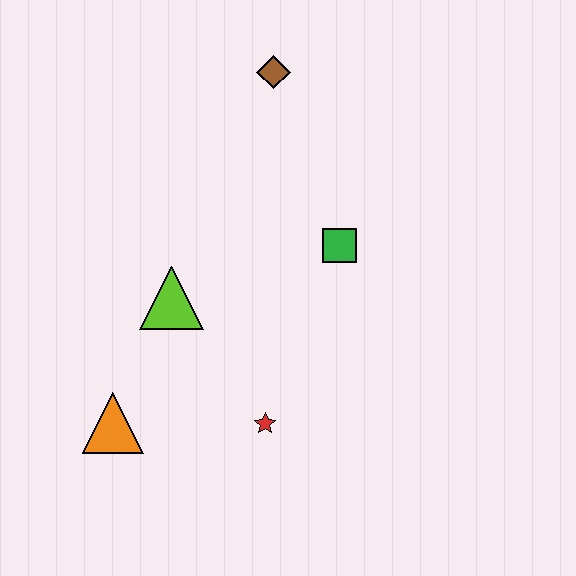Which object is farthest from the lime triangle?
The brown diamond is farthest from the lime triangle.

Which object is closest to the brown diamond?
The green square is closest to the brown diamond.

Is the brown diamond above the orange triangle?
Yes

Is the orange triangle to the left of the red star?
Yes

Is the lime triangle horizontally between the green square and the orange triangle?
Yes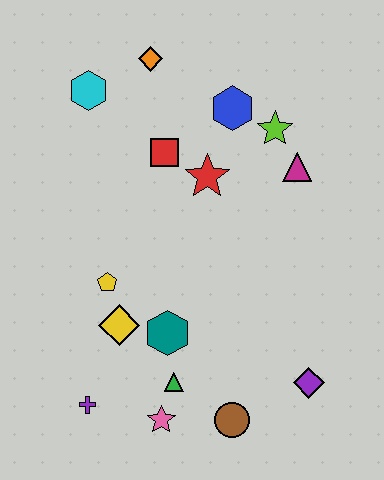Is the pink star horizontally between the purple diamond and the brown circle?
No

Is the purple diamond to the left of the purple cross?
No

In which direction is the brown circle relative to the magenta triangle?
The brown circle is below the magenta triangle.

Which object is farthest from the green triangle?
The orange diamond is farthest from the green triangle.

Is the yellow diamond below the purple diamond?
No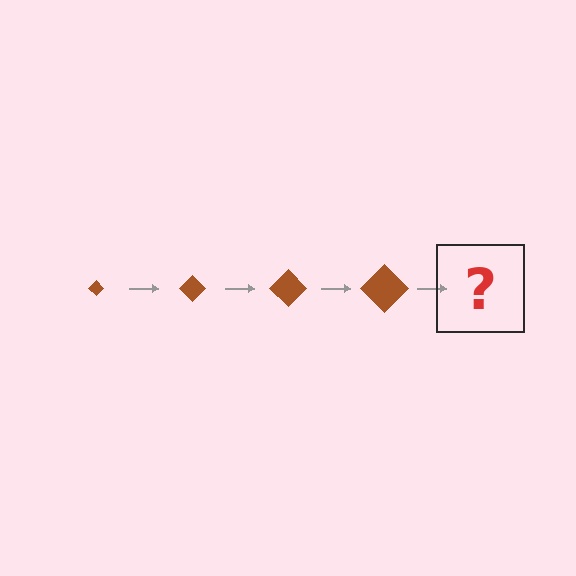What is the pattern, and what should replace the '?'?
The pattern is that the diamond gets progressively larger each step. The '?' should be a brown diamond, larger than the previous one.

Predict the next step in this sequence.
The next step is a brown diamond, larger than the previous one.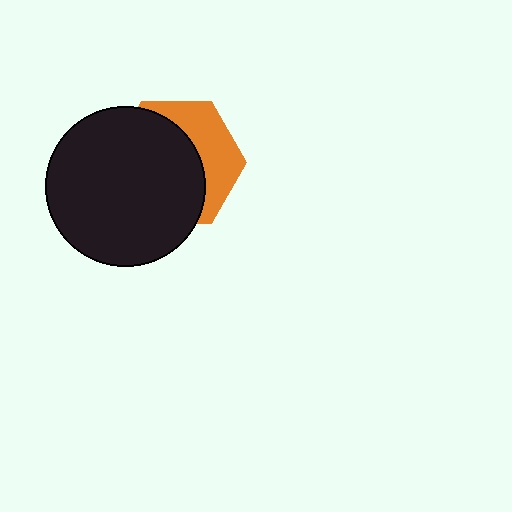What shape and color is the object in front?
The object in front is a black circle.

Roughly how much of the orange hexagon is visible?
A small part of it is visible (roughly 36%).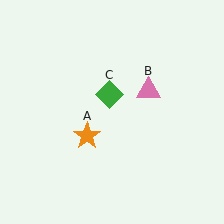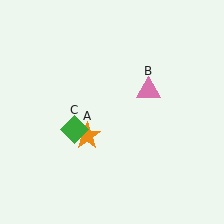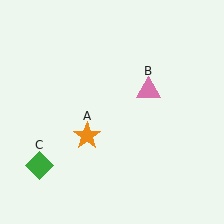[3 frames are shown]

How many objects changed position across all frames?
1 object changed position: green diamond (object C).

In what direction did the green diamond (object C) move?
The green diamond (object C) moved down and to the left.